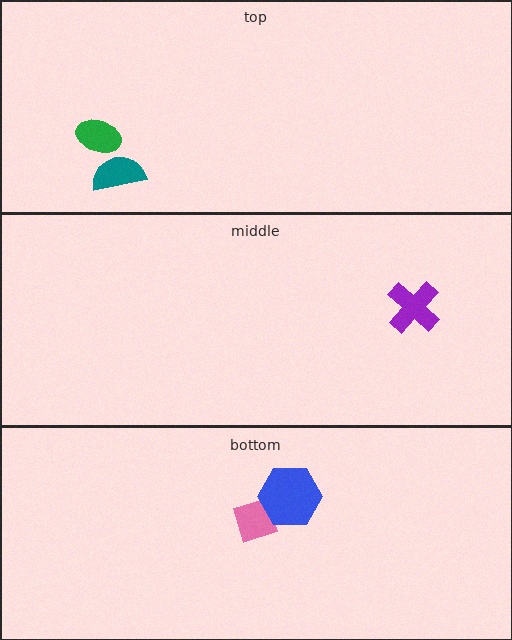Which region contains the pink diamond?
The bottom region.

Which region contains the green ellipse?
The top region.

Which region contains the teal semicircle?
The top region.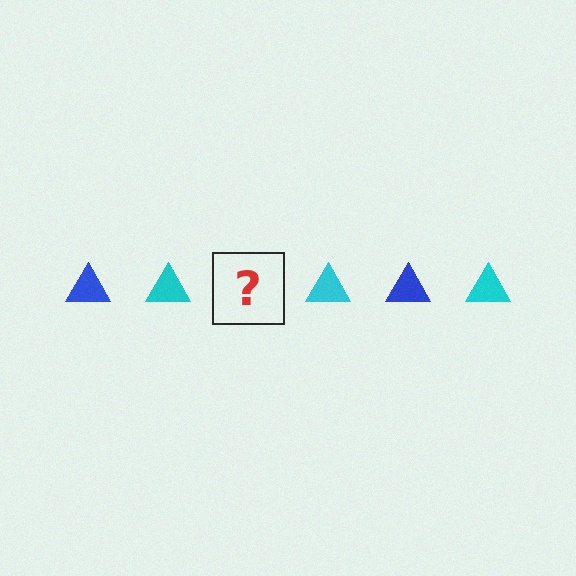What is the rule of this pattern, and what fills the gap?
The rule is that the pattern cycles through blue, cyan triangles. The gap should be filled with a blue triangle.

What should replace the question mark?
The question mark should be replaced with a blue triangle.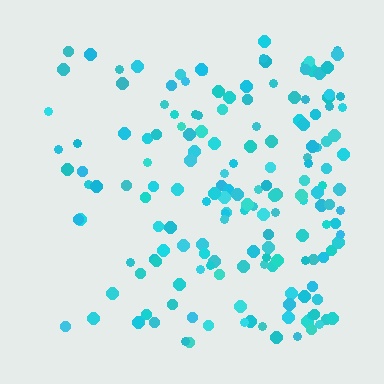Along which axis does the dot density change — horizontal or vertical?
Horizontal.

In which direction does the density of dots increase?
From left to right, with the right side densest.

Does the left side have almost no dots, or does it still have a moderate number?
Still a moderate number, just noticeably fewer than the right.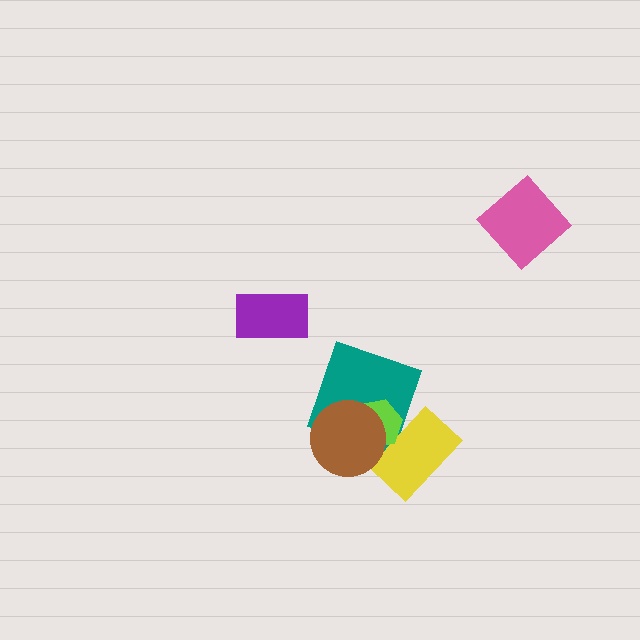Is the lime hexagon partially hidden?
Yes, it is partially covered by another shape.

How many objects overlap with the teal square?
3 objects overlap with the teal square.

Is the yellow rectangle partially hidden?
Yes, it is partially covered by another shape.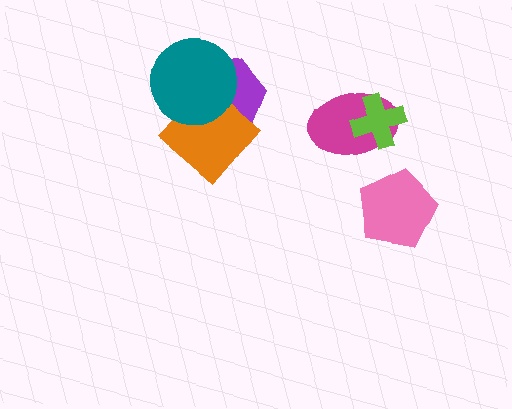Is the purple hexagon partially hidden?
Yes, it is partially covered by another shape.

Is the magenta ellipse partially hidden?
Yes, it is partially covered by another shape.